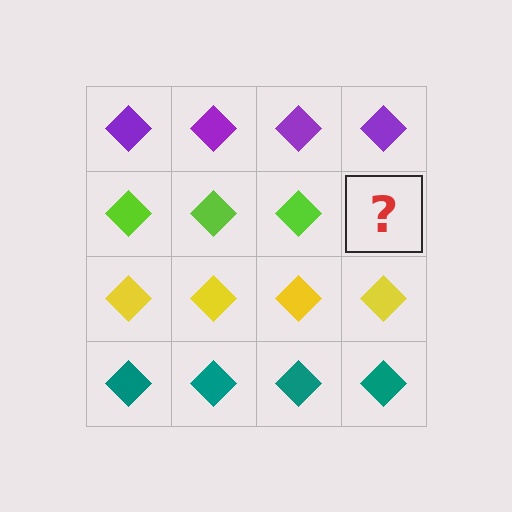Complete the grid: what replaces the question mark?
The question mark should be replaced with a lime diamond.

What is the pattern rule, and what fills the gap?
The rule is that each row has a consistent color. The gap should be filled with a lime diamond.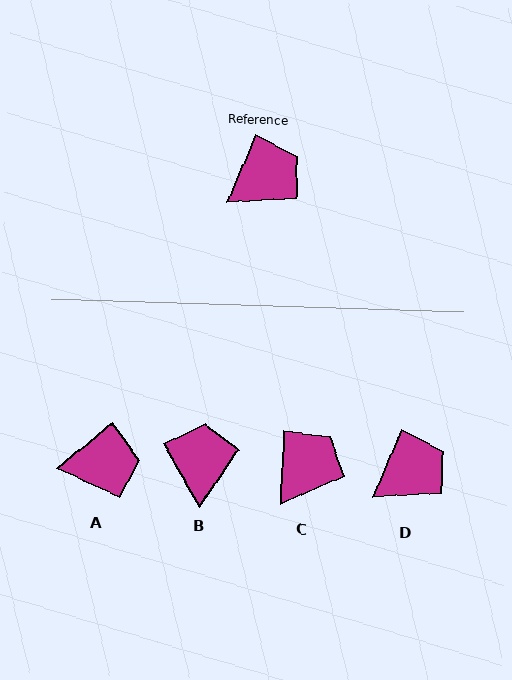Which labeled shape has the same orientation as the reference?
D.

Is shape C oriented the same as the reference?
No, it is off by about 21 degrees.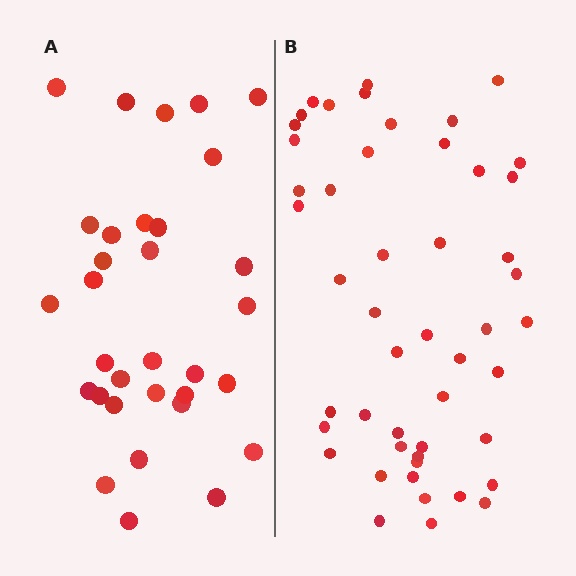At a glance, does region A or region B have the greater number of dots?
Region B (the right region) has more dots.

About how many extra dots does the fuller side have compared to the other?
Region B has approximately 15 more dots than region A.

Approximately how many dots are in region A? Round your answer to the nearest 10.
About 30 dots. (The exact count is 32, which rounds to 30.)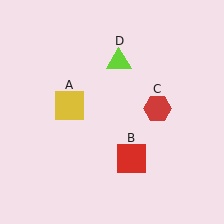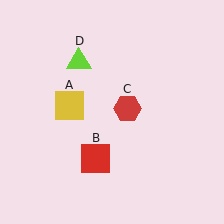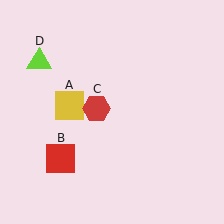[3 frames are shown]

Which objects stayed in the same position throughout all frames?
Yellow square (object A) remained stationary.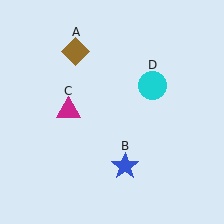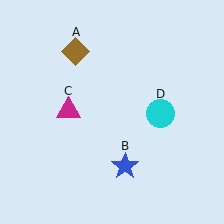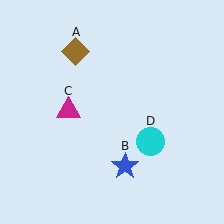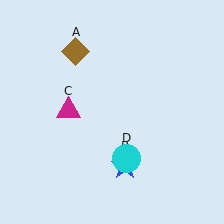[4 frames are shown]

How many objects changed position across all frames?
1 object changed position: cyan circle (object D).